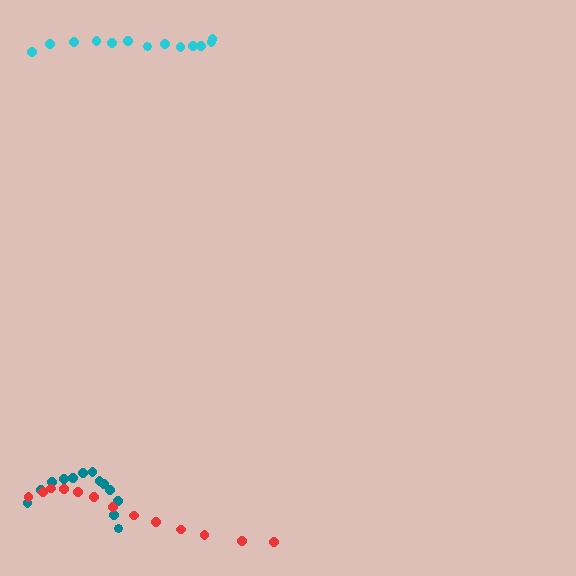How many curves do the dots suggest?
There are 3 distinct paths.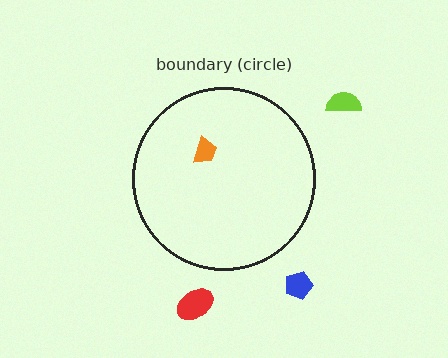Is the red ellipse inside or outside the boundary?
Outside.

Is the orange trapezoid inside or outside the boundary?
Inside.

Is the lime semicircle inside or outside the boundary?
Outside.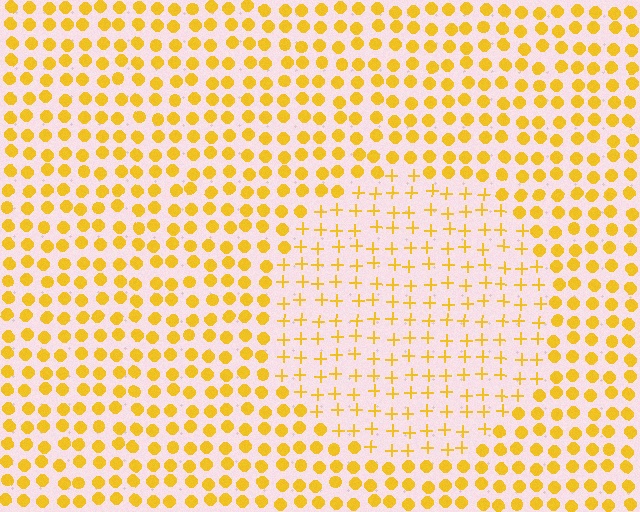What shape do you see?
I see a circle.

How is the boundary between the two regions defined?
The boundary is defined by a change in element shape: plus signs inside vs. circles outside. All elements share the same color and spacing.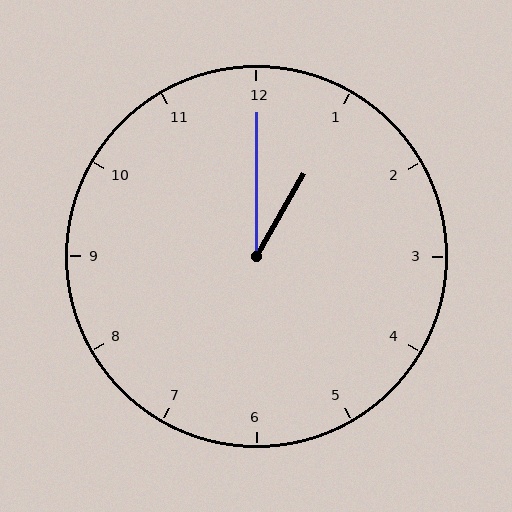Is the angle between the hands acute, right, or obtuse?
It is acute.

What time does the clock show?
1:00.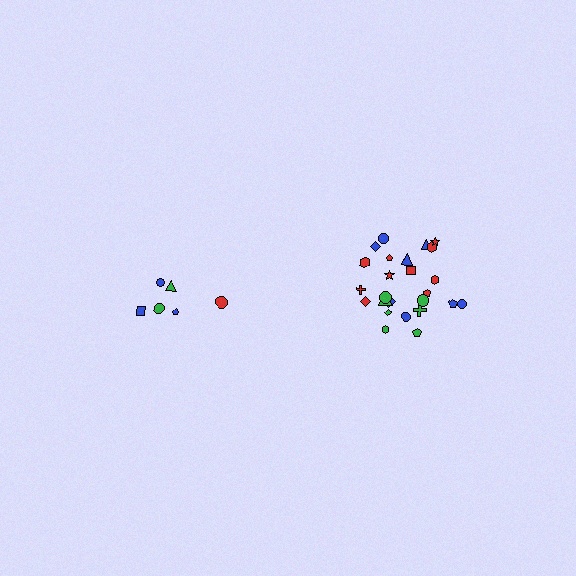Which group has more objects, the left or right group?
The right group.